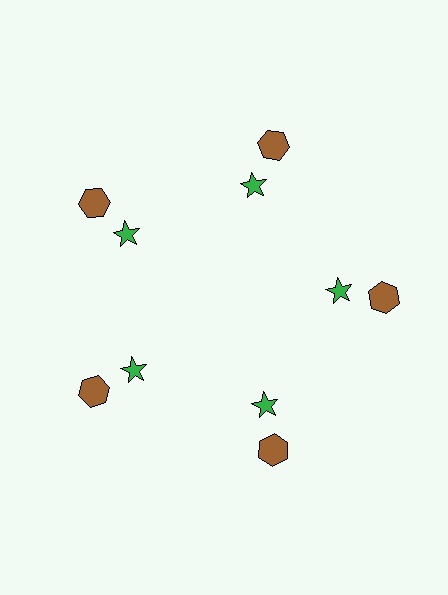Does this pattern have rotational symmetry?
Yes, this pattern has 5-fold rotational symmetry. It looks the same after rotating 72 degrees around the center.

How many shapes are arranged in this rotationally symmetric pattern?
There are 10 shapes, arranged in 5 groups of 2.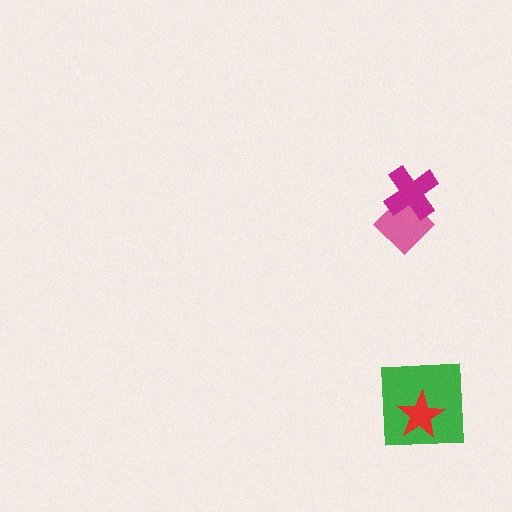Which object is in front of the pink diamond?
The magenta cross is in front of the pink diamond.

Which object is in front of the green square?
The red star is in front of the green square.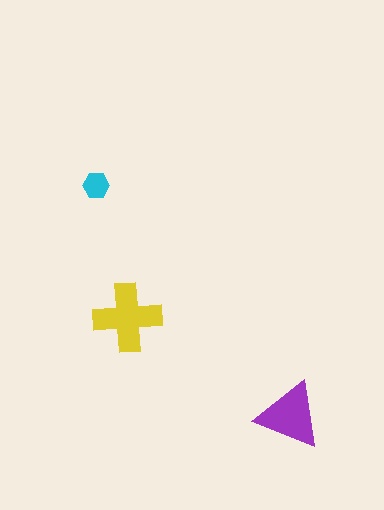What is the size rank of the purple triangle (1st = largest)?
2nd.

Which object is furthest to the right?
The purple triangle is rightmost.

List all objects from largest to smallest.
The yellow cross, the purple triangle, the cyan hexagon.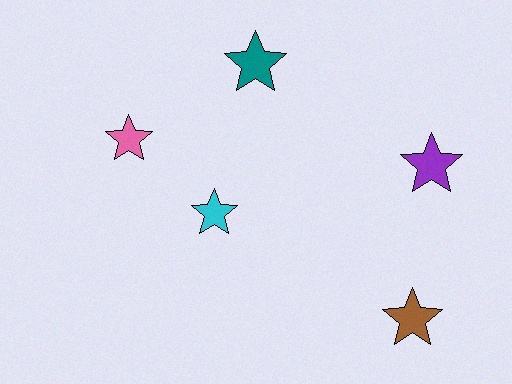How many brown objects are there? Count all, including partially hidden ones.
There is 1 brown object.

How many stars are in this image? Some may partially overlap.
There are 5 stars.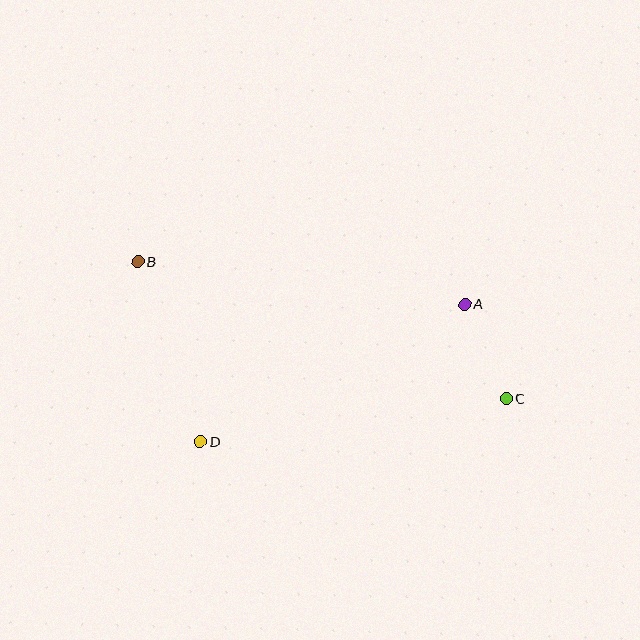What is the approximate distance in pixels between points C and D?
The distance between C and D is approximately 309 pixels.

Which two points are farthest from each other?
Points B and C are farthest from each other.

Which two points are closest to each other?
Points A and C are closest to each other.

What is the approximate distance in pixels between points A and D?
The distance between A and D is approximately 298 pixels.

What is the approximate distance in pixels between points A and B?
The distance between A and B is approximately 330 pixels.